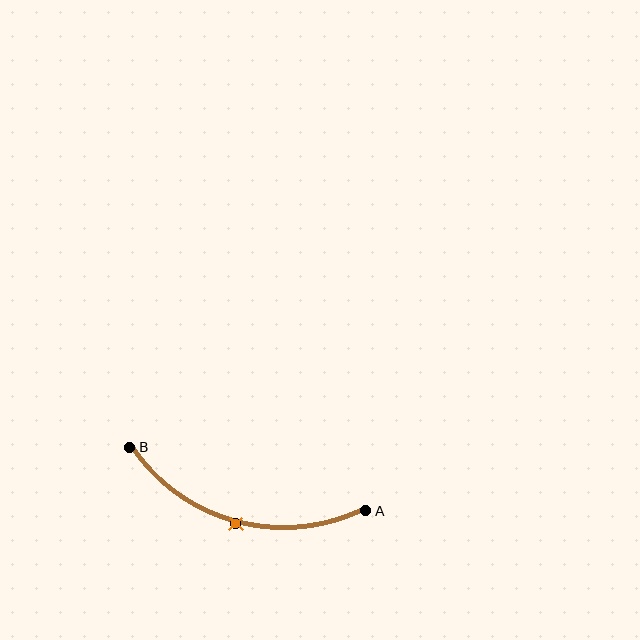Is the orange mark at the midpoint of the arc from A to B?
Yes. The orange mark lies on the arc at equal arc-length from both A and B — it is the arc midpoint.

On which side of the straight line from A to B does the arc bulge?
The arc bulges below the straight line connecting A and B.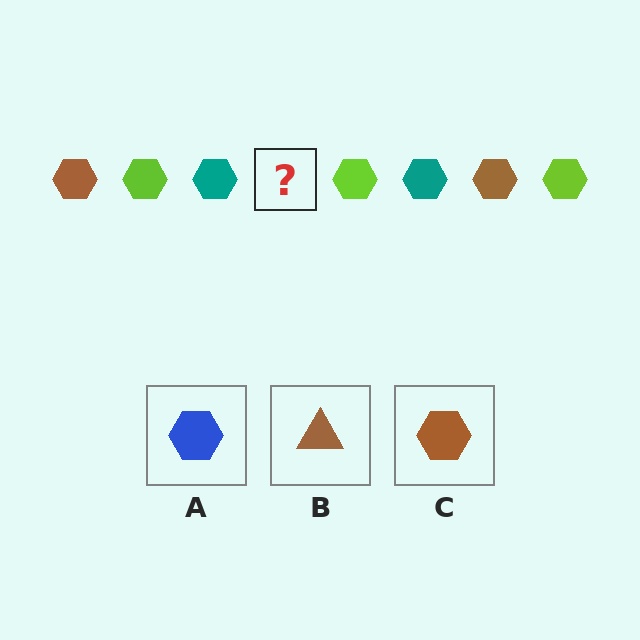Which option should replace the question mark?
Option C.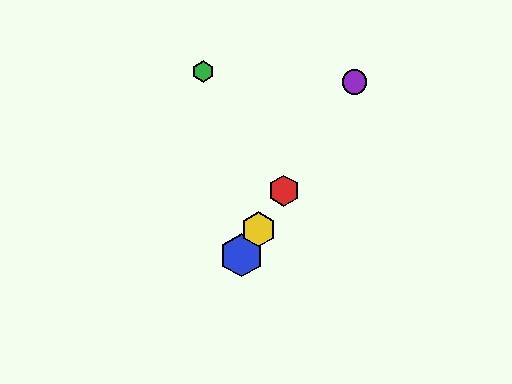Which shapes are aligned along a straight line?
The red hexagon, the blue hexagon, the yellow hexagon, the purple circle are aligned along a straight line.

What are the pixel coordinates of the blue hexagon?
The blue hexagon is at (242, 255).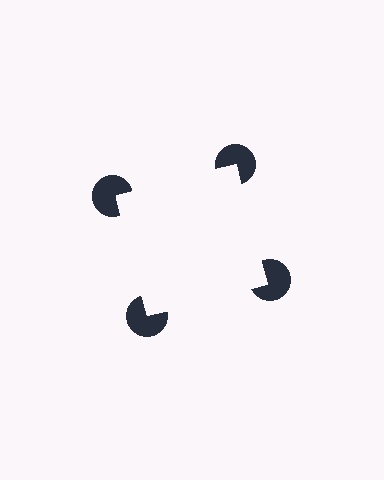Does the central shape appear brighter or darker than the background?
It typically appears slightly brighter than the background, even though no actual brightness change is drawn.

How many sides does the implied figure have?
4 sides.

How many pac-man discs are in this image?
There are 4 — one at each vertex of the illusory square.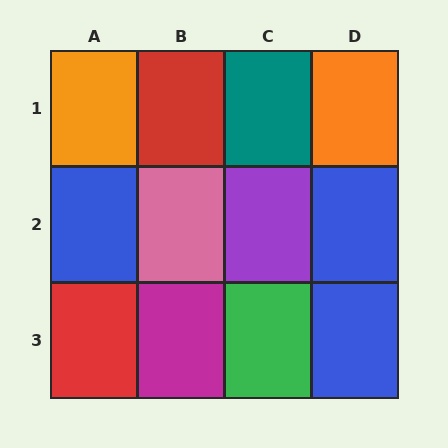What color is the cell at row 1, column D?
Orange.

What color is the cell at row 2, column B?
Pink.